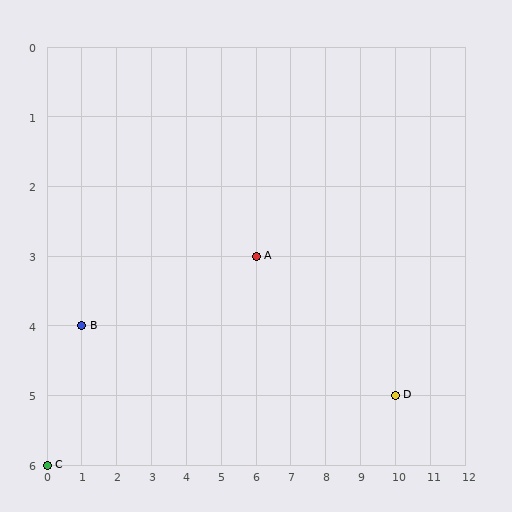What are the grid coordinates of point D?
Point D is at grid coordinates (10, 5).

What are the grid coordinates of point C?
Point C is at grid coordinates (0, 6).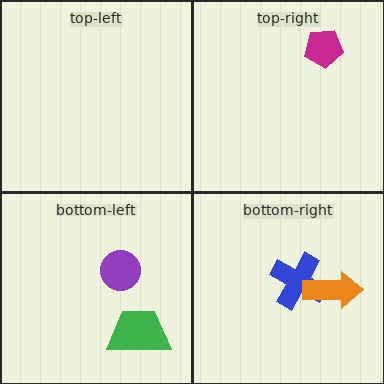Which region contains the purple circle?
The bottom-left region.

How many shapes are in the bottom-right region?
2.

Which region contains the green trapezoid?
The bottom-left region.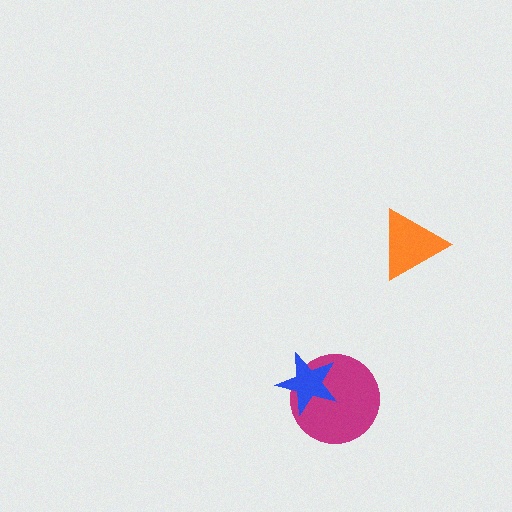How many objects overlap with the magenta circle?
1 object overlaps with the magenta circle.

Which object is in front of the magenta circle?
The blue star is in front of the magenta circle.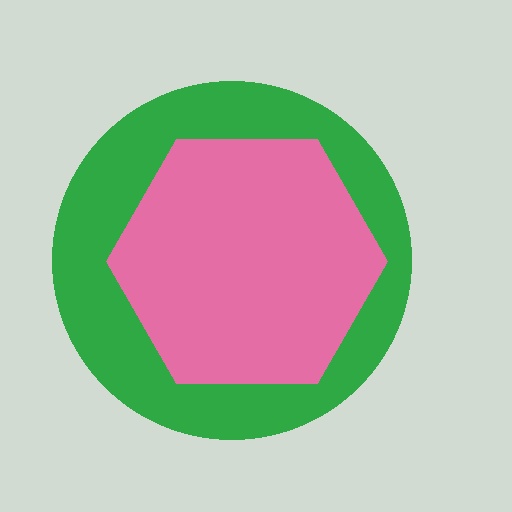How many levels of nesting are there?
2.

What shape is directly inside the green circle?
The pink hexagon.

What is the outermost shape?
The green circle.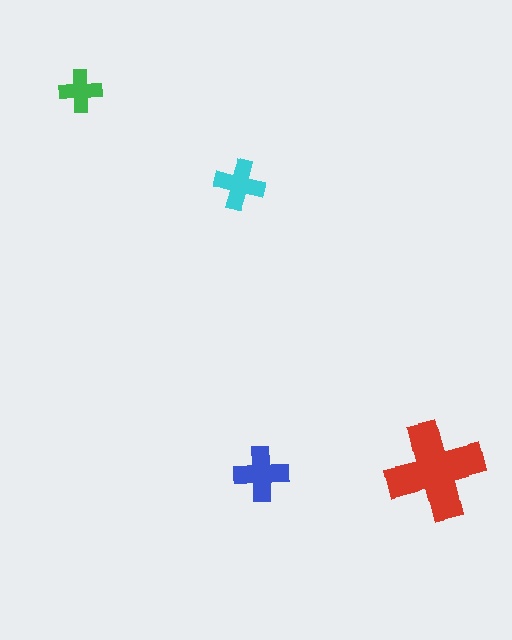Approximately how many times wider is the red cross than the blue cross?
About 2 times wider.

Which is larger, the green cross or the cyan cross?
The cyan one.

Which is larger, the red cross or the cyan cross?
The red one.